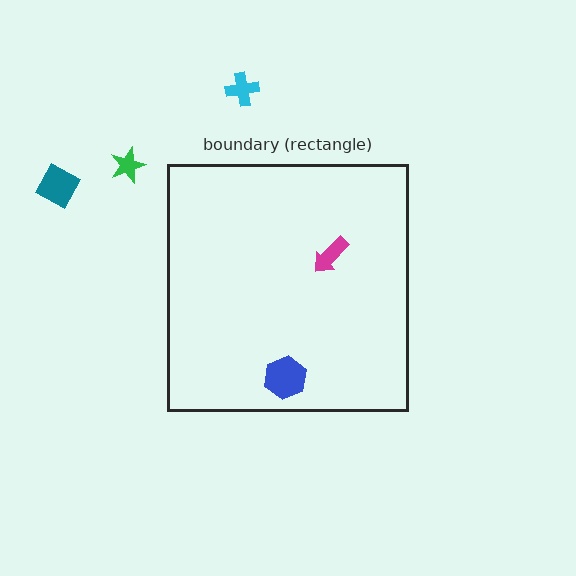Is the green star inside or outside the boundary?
Outside.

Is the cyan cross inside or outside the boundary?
Outside.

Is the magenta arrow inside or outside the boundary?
Inside.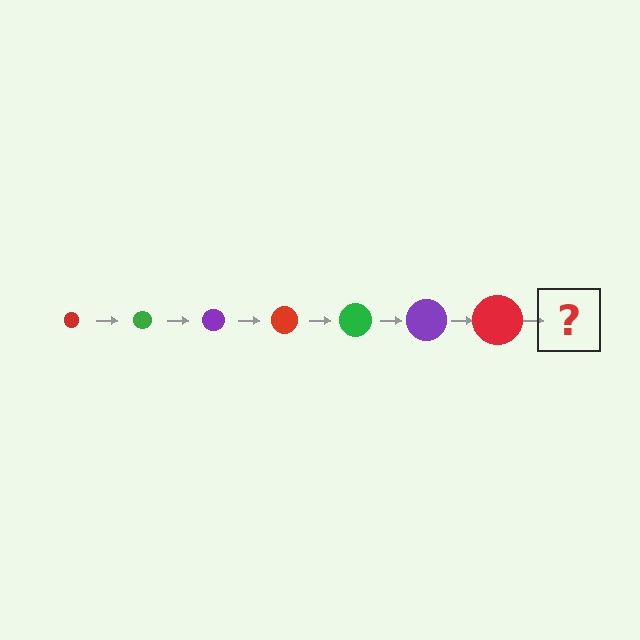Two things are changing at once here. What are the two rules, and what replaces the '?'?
The two rules are that the circle grows larger each step and the color cycles through red, green, and purple. The '?' should be a green circle, larger than the previous one.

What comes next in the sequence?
The next element should be a green circle, larger than the previous one.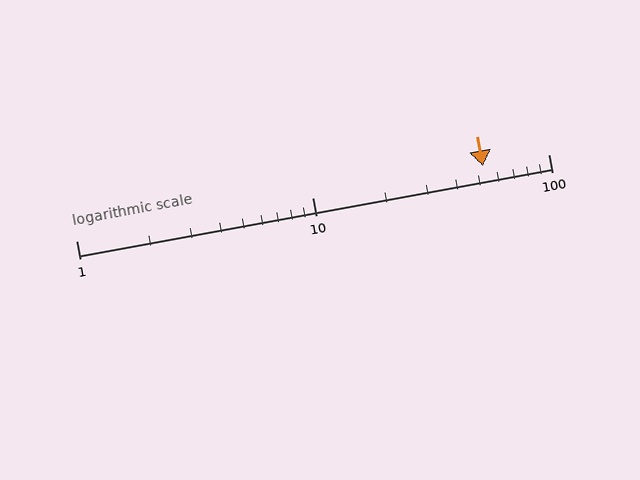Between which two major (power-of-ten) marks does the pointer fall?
The pointer is between 10 and 100.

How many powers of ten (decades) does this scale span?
The scale spans 2 decades, from 1 to 100.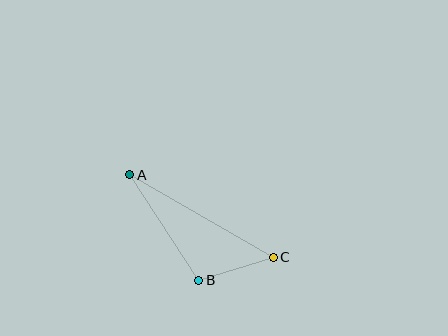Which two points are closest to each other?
Points B and C are closest to each other.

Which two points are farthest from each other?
Points A and C are farthest from each other.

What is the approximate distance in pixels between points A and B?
The distance between A and B is approximately 126 pixels.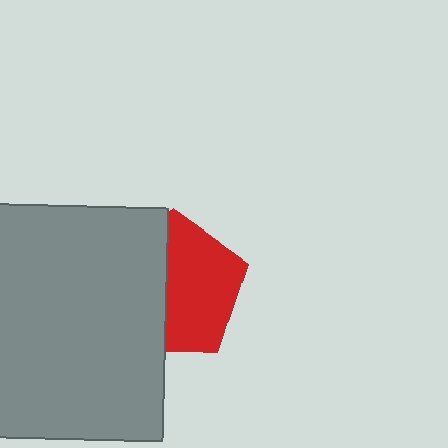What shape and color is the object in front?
The object in front is a gray rectangle.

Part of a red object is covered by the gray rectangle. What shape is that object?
It is a pentagon.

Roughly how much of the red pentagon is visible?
About half of it is visible (roughly 54%).